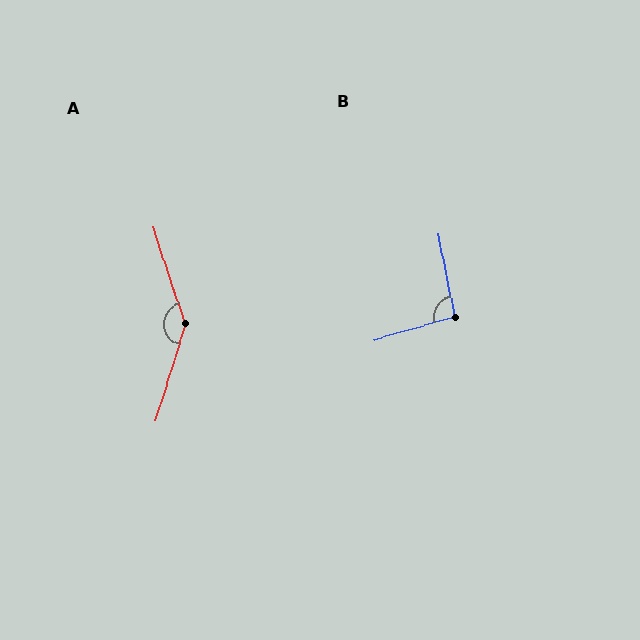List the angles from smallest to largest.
B (95°), A (145°).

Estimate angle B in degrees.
Approximately 95 degrees.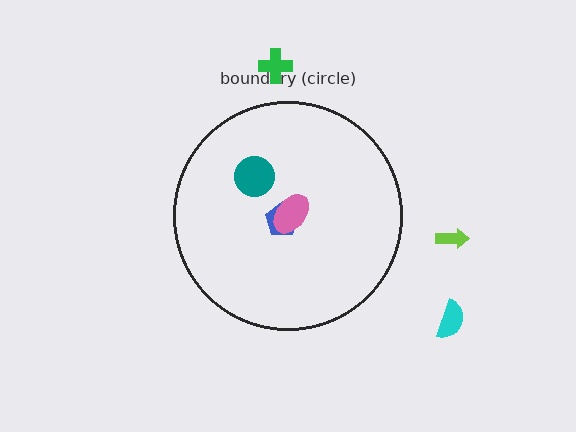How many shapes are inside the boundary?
3 inside, 3 outside.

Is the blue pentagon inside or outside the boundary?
Inside.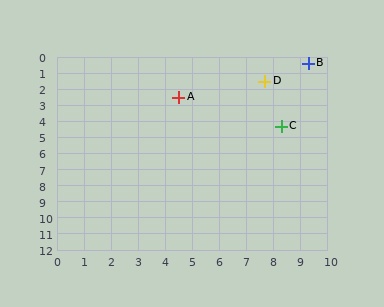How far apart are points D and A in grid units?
Points D and A are about 3.4 grid units apart.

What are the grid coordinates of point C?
Point C is at approximately (8.3, 4.3).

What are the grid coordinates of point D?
Point D is at approximately (7.7, 1.5).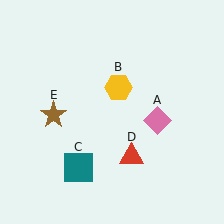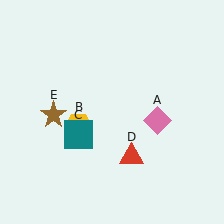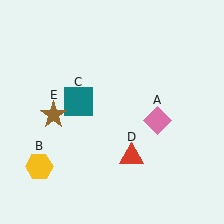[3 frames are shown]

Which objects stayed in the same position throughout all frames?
Pink diamond (object A) and red triangle (object D) and brown star (object E) remained stationary.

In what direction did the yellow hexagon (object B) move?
The yellow hexagon (object B) moved down and to the left.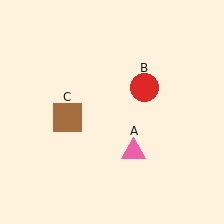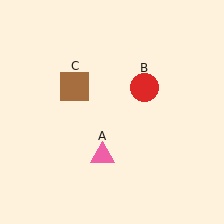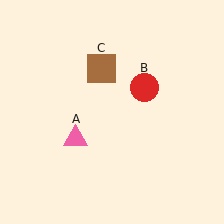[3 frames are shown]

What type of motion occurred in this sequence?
The pink triangle (object A), brown square (object C) rotated clockwise around the center of the scene.